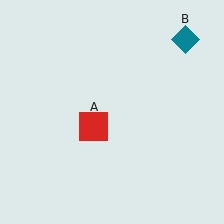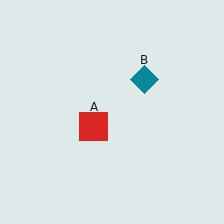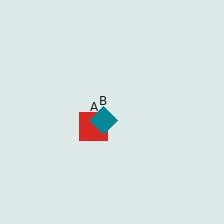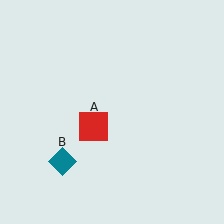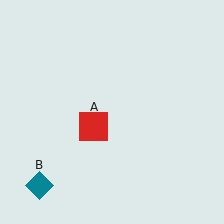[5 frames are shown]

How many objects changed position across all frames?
1 object changed position: teal diamond (object B).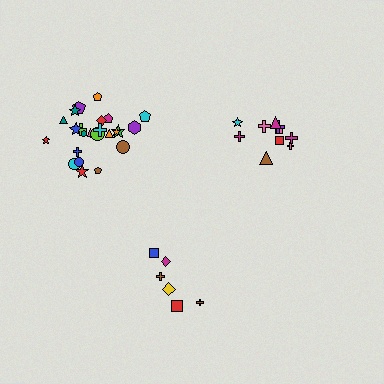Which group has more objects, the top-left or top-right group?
The top-left group.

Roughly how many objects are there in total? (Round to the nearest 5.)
Roughly 40 objects in total.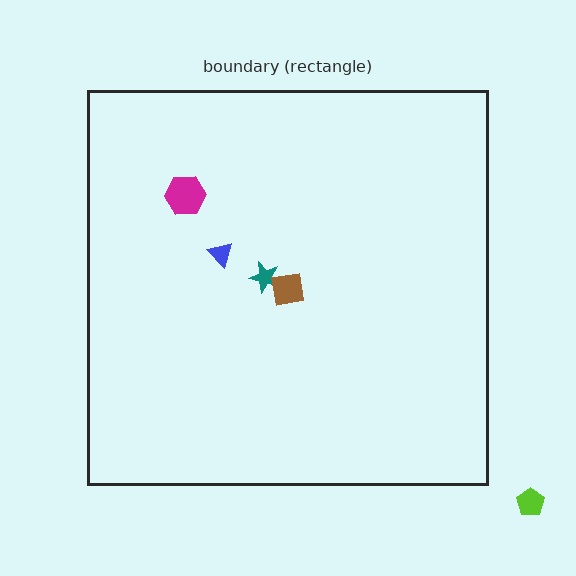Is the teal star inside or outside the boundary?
Inside.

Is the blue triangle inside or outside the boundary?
Inside.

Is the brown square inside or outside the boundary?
Inside.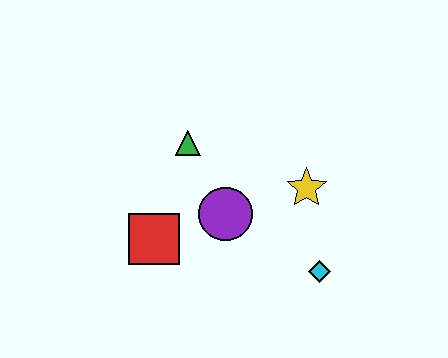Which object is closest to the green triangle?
The purple circle is closest to the green triangle.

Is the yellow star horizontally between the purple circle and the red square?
No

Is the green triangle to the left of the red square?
No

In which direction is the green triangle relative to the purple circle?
The green triangle is above the purple circle.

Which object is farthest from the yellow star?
The red square is farthest from the yellow star.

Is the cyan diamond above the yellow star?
No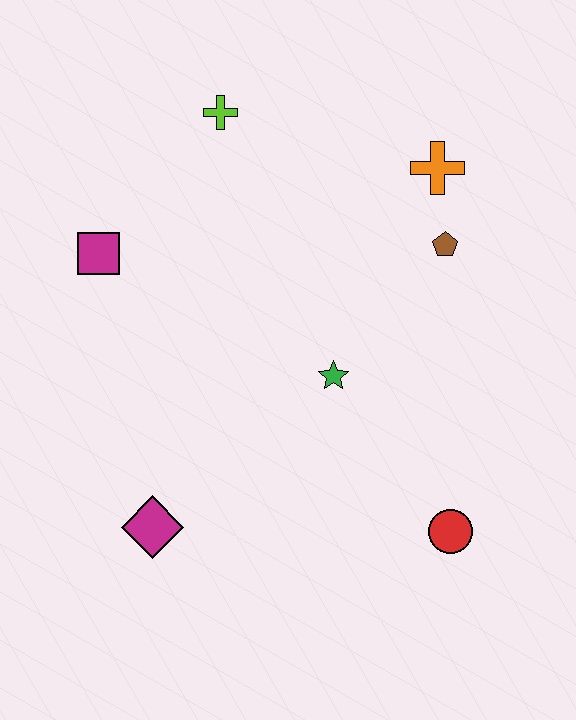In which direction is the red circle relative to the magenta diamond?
The red circle is to the right of the magenta diamond.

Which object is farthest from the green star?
The lime cross is farthest from the green star.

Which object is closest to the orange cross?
The brown pentagon is closest to the orange cross.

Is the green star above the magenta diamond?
Yes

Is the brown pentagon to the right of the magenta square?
Yes